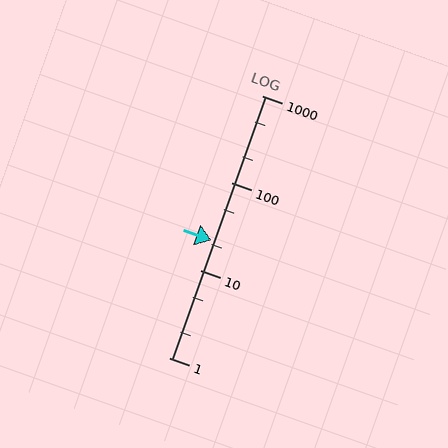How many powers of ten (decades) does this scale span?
The scale spans 3 decades, from 1 to 1000.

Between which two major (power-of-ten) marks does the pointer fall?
The pointer is between 10 and 100.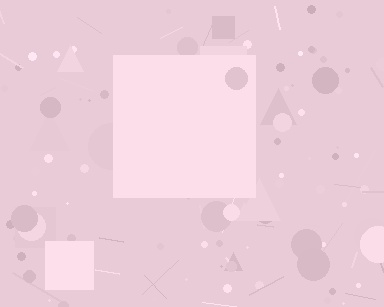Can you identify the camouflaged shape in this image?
The camouflaged shape is a square.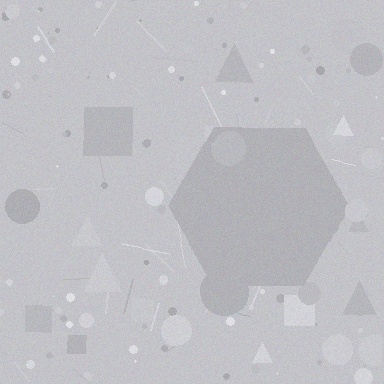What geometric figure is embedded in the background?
A hexagon is embedded in the background.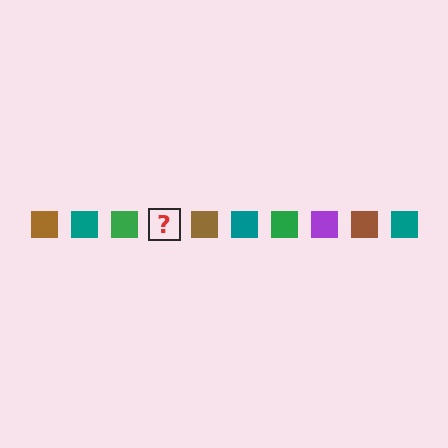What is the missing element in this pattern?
The missing element is a purple square.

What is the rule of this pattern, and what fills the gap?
The rule is that the pattern cycles through brown, teal, green, purple squares. The gap should be filled with a purple square.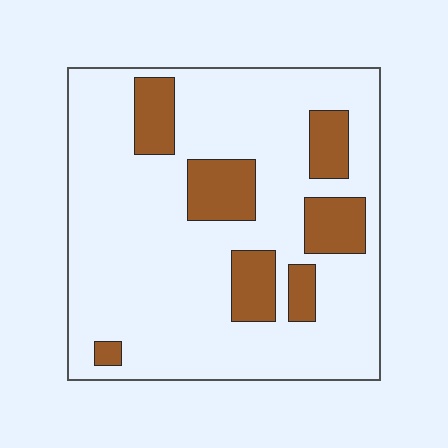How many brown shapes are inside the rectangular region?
7.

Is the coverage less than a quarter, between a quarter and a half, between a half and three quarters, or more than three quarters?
Less than a quarter.